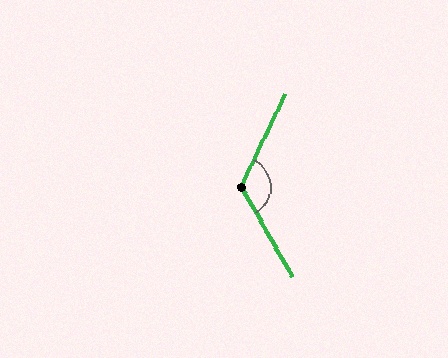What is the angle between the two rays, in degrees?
Approximately 125 degrees.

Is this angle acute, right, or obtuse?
It is obtuse.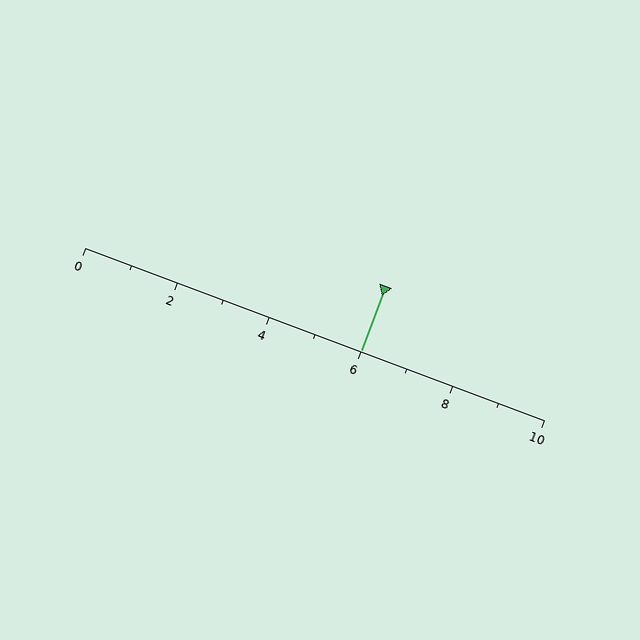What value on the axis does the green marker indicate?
The marker indicates approximately 6.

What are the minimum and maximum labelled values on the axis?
The axis runs from 0 to 10.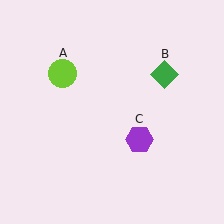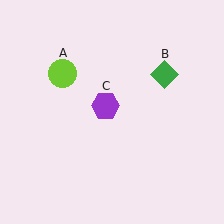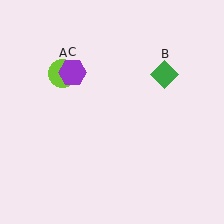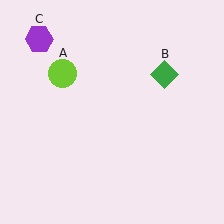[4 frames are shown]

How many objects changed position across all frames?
1 object changed position: purple hexagon (object C).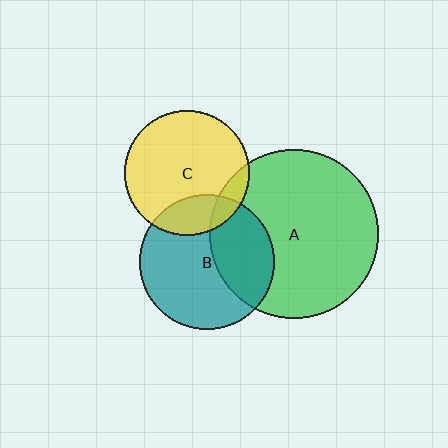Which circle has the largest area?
Circle A (green).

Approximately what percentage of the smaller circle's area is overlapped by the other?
Approximately 35%.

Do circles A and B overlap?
Yes.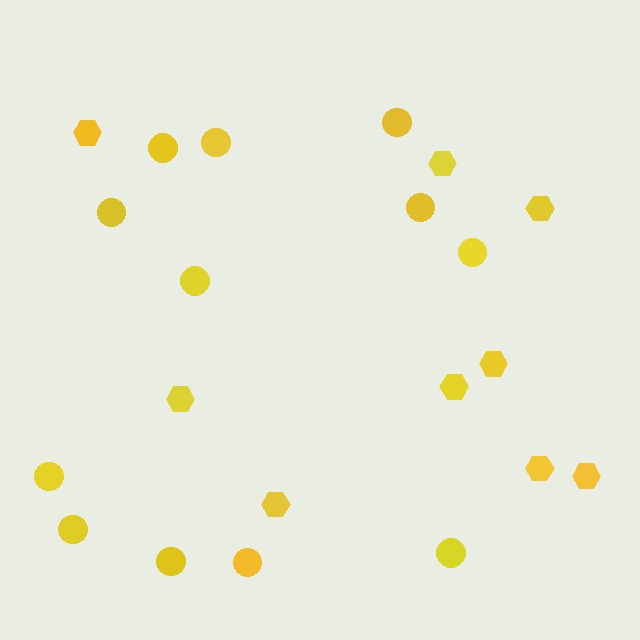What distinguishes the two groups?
There are 2 groups: one group of hexagons (9) and one group of circles (12).